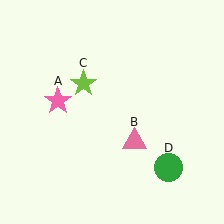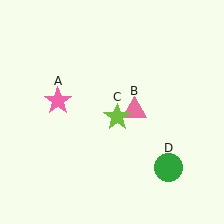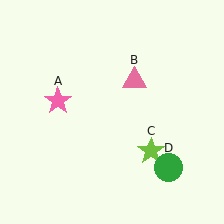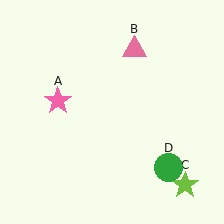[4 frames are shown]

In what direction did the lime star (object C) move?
The lime star (object C) moved down and to the right.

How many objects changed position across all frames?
2 objects changed position: pink triangle (object B), lime star (object C).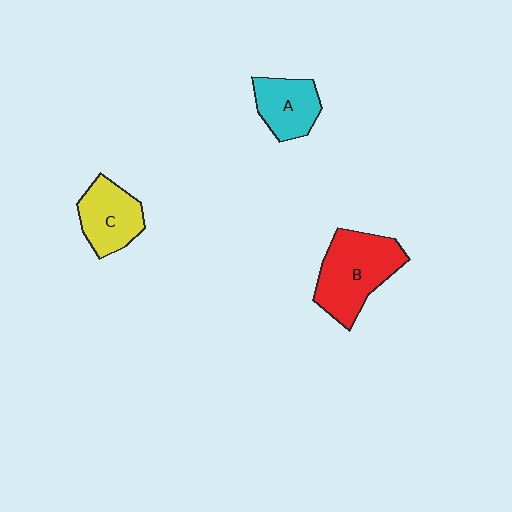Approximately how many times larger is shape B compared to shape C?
Approximately 1.5 times.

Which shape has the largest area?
Shape B (red).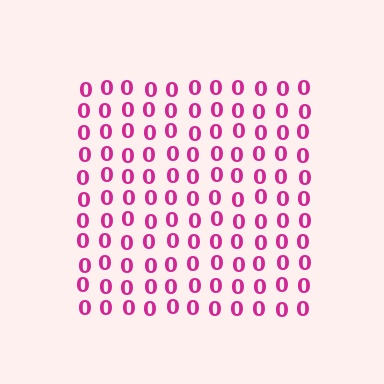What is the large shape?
The large shape is a square.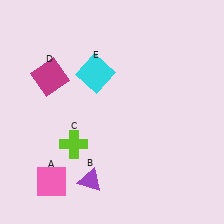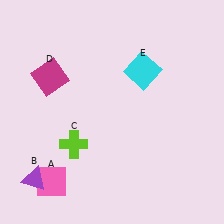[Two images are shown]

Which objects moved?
The objects that moved are: the purple triangle (B), the cyan square (E).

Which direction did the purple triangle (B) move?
The purple triangle (B) moved left.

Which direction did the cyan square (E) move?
The cyan square (E) moved right.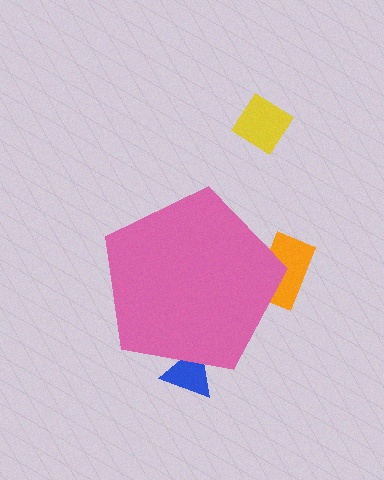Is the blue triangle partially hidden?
Yes, the blue triangle is partially hidden behind the pink pentagon.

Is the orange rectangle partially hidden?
Yes, the orange rectangle is partially hidden behind the pink pentagon.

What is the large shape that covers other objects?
A pink pentagon.